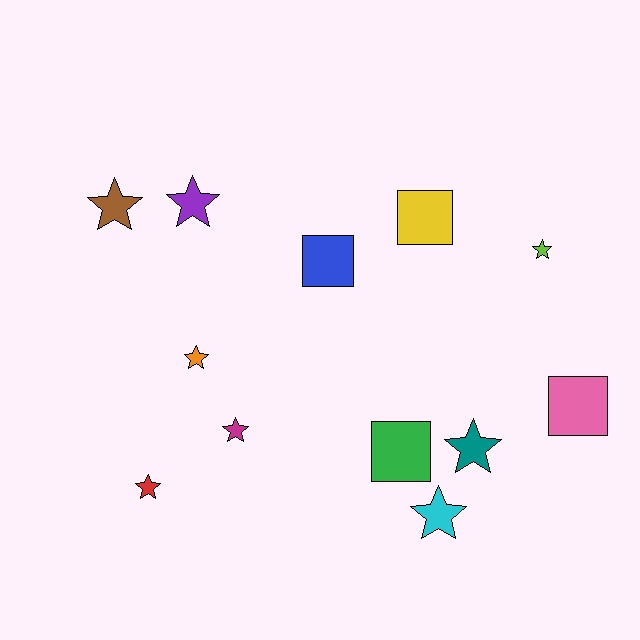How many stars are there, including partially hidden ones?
There are 8 stars.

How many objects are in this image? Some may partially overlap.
There are 12 objects.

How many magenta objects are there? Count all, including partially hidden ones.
There is 1 magenta object.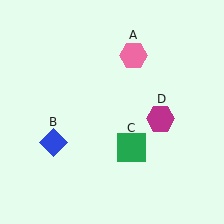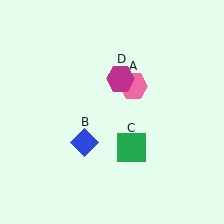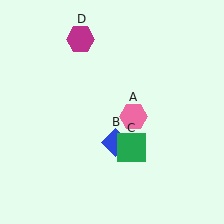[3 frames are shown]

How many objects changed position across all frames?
3 objects changed position: pink hexagon (object A), blue diamond (object B), magenta hexagon (object D).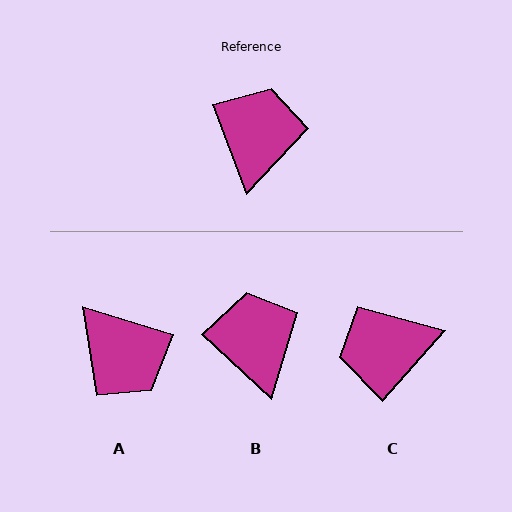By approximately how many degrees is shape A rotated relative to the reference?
Approximately 127 degrees clockwise.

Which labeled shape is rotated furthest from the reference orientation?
A, about 127 degrees away.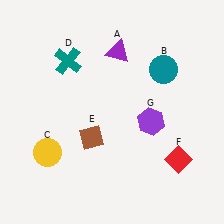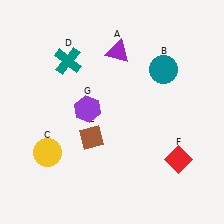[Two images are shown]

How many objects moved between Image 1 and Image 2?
1 object moved between the two images.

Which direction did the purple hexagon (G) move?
The purple hexagon (G) moved left.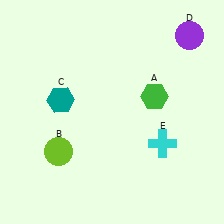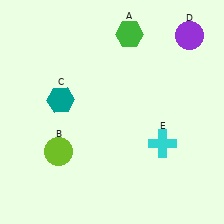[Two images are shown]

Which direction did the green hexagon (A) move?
The green hexagon (A) moved up.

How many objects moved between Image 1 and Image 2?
1 object moved between the two images.